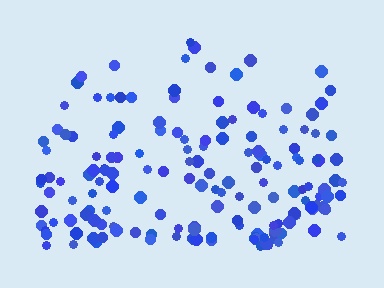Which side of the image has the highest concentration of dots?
The bottom.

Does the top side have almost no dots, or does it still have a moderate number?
Still a moderate number, just noticeably fewer than the bottom.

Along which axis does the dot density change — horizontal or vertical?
Vertical.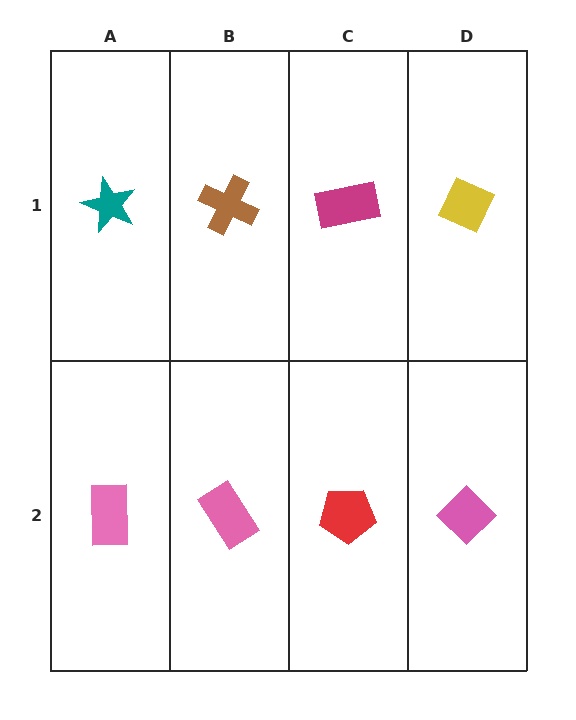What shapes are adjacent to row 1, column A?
A pink rectangle (row 2, column A), a brown cross (row 1, column B).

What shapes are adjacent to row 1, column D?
A pink diamond (row 2, column D), a magenta rectangle (row 1, column C).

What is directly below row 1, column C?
A red pentagon.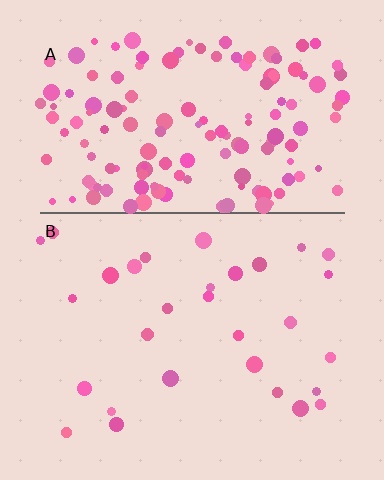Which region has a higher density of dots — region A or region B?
A (the top).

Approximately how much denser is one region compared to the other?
Approximately 5.0× — region A over region B.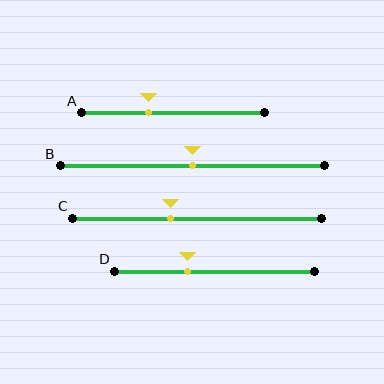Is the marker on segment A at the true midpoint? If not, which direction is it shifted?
No, the marker on segment A is shifted to the left by about 14% of the segment length.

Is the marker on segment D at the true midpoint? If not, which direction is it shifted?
No, the marker on segment D is shifted to the left by about 13% of the segment length.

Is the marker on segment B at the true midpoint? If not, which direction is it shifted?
Yes, the marker on segment B is at the true midpoint.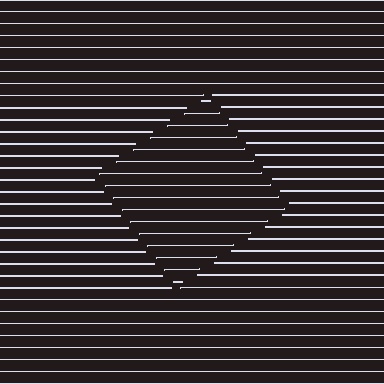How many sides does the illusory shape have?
4 sides — the line-ends trace a square.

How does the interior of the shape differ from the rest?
The interior of the shape contains the same grating, shifted by half a period — the contour is defined by the phase discontinuity where line-ends from the inner and outer gratings abut.